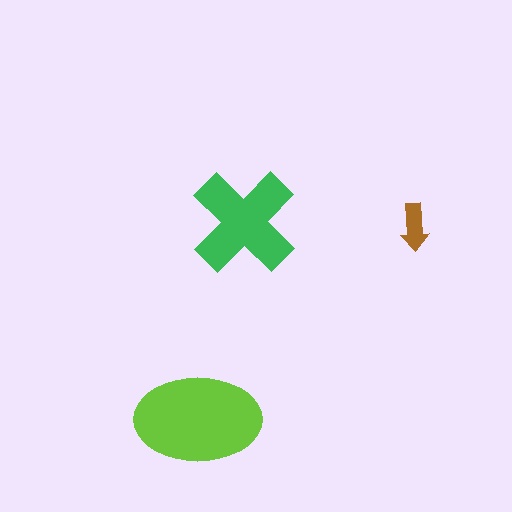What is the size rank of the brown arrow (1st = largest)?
3rd.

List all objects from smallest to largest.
The brown arrow, the green cross, the lime ellipse.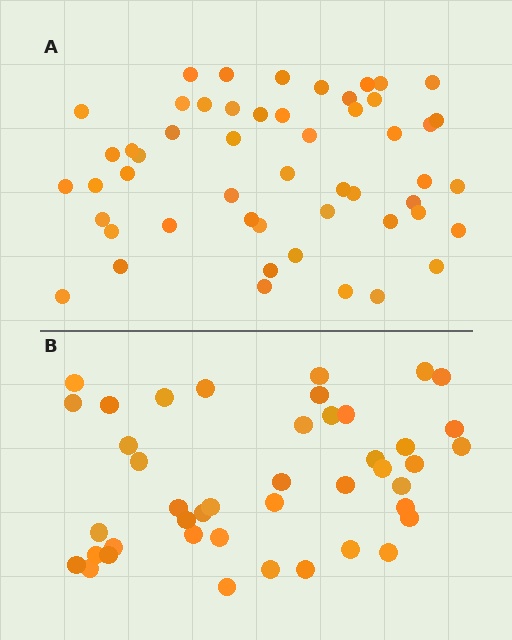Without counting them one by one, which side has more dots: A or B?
Region A (the top region) has more dots.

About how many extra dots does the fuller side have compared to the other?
Region A has roughly 8 or so more dots than region B.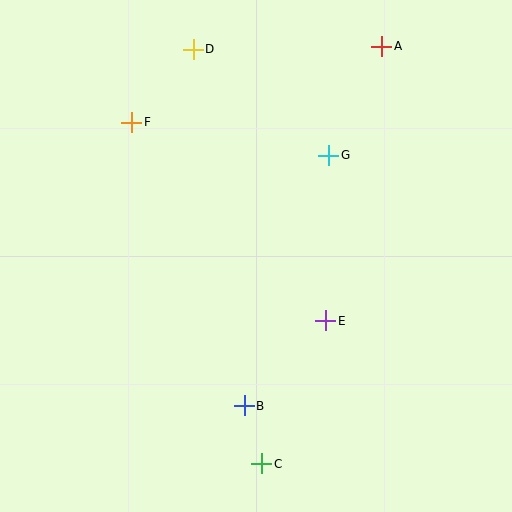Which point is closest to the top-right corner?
Point A is closest to the top-right corner.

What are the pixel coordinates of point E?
Point E is at (326, 321).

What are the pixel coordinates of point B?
Point B is at (244, 406).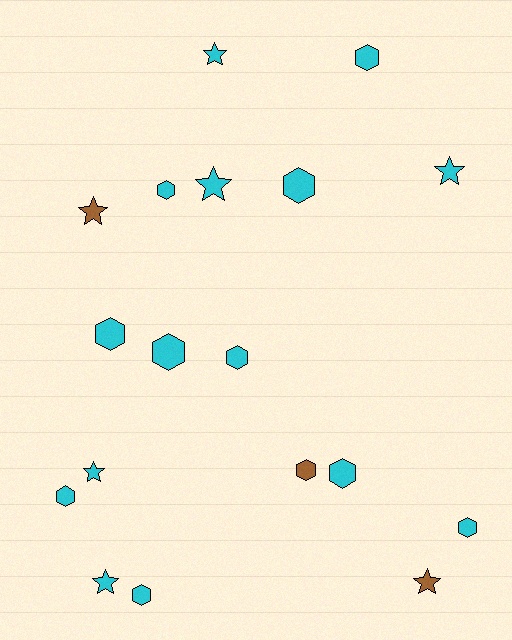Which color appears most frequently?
Cyan, with 15 objects.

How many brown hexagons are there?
There is 1 brown hexagon.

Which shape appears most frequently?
Hexagon, with 11 objects.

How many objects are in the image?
There are 18 objects.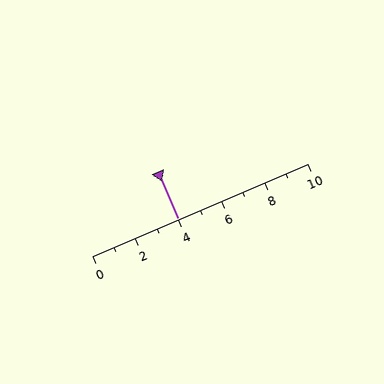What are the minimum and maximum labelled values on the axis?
The axis runs from 0 to 10.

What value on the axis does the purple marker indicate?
The marker indicates approximately 4.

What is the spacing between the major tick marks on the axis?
The major ticks are spaced 2 apart.